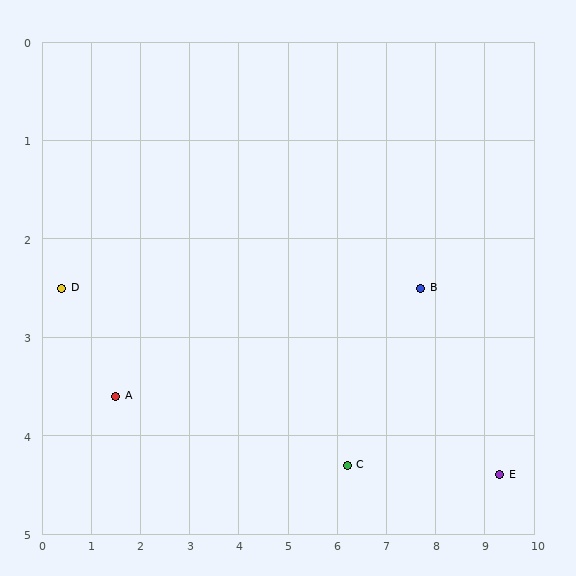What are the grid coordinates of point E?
Point E is at approximately (9.3, 4.4).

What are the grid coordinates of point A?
Point A is at approximately (1.5, 3.6).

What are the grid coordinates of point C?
Point C is at approximately (6.2, 4.3).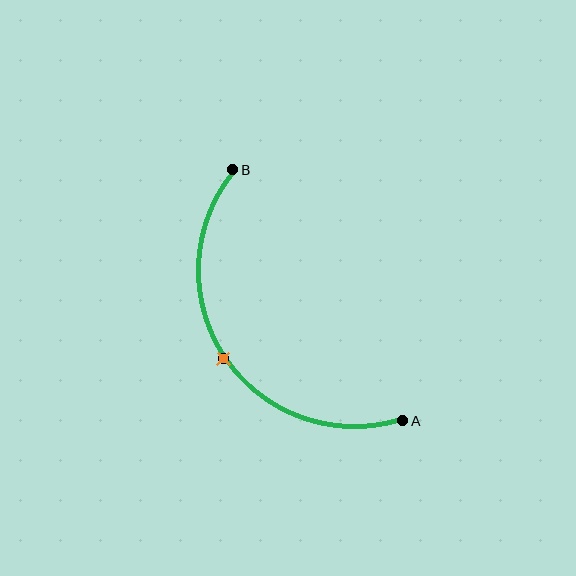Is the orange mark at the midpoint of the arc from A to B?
Yes. The orange mark lies on the arc at equal arc-length from both A and B — it is the arc midpoint.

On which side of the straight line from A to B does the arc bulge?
The arc bulges below and to the left of the straight line connecting A and B.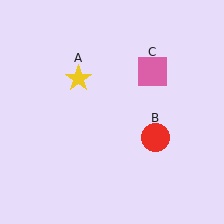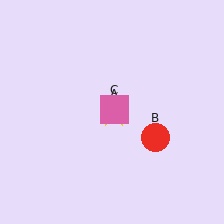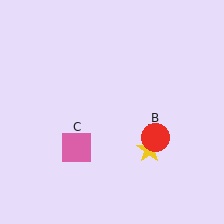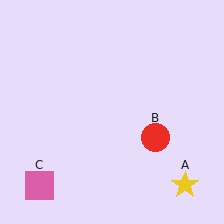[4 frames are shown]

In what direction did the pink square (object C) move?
The pink square (object C) moved down and to the left.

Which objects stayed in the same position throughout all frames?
Red circle (object B) remained stationary.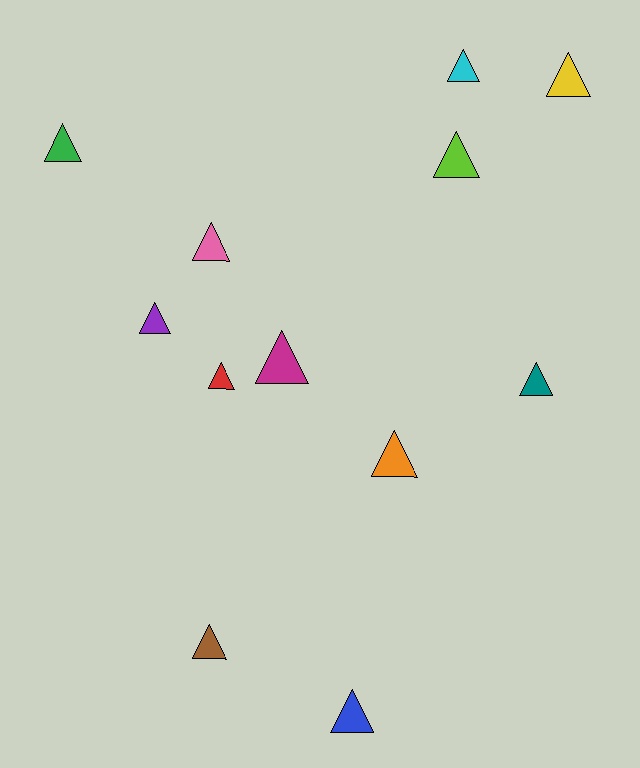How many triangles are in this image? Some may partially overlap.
There are 12 triangles.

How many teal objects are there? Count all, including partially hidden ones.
There is 1 teal object.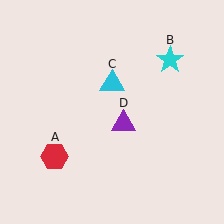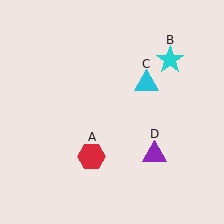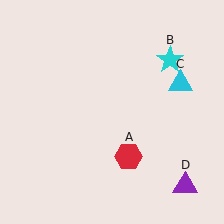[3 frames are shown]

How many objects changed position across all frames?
3 objects changed position: red hexagon (object A), cyan triangle (object C), purple triangle (object D).